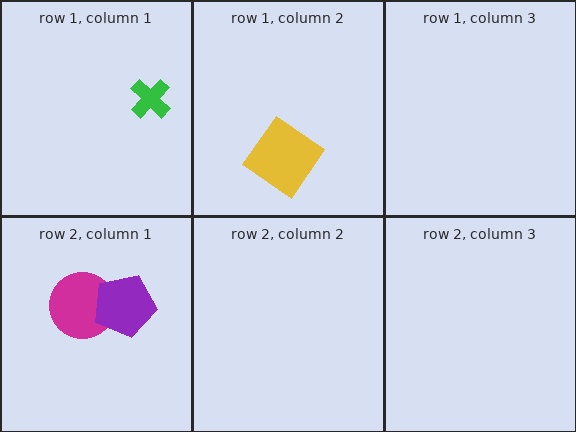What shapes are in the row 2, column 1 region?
The magenta circle, the purple pentagon.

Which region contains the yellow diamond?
The row 1, column 2 region.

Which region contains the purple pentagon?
The row 2, column 1 region.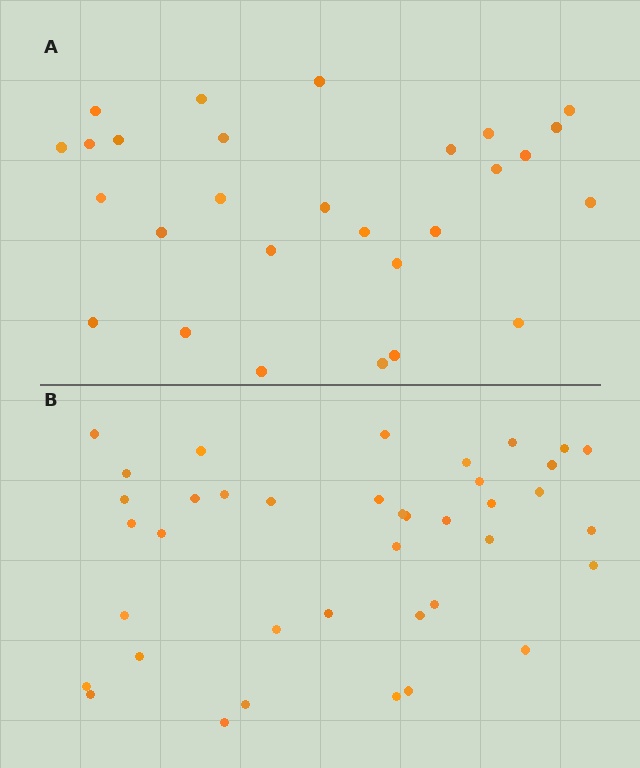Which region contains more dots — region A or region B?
Region B (the bottom region) has more dots.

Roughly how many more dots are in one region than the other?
Region B has roughly 12 or so more dots than region A.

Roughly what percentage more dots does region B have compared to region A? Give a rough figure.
About 40% more.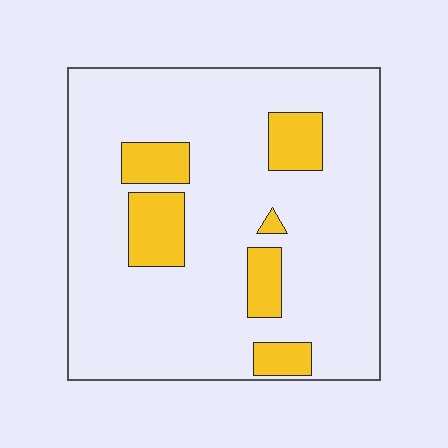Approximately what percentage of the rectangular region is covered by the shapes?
Approximately 15%.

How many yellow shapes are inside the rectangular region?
6.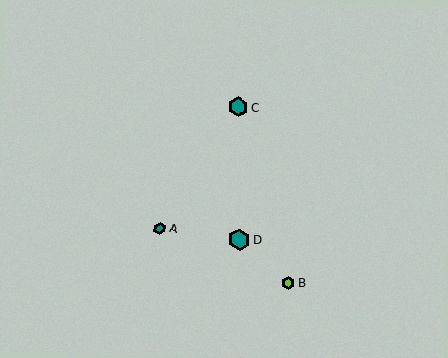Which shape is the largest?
The teal hexagon (labeled D) is the largest.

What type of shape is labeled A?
Shape A is a teal hexagon.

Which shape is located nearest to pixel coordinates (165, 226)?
The teal hexagon (labeled A) at (160, 228) is nearest to that location.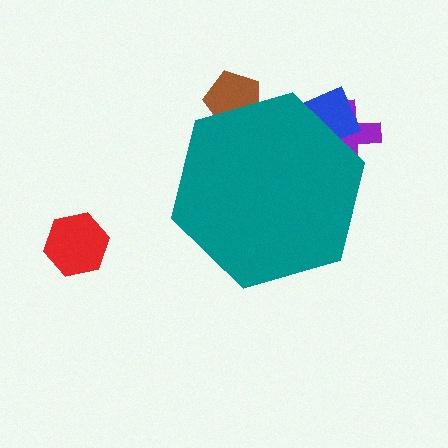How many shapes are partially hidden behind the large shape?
3 shapes are partially hidden.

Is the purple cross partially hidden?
Yes, the purple cross is partially hidden behind the teal hexagon.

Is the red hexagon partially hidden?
No, the red hexagon is fully visible.